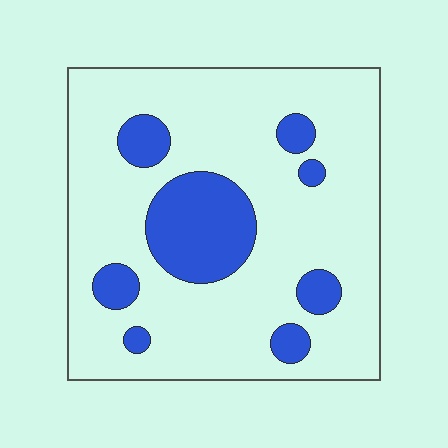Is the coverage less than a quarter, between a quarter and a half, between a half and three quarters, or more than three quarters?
Less than a quarter.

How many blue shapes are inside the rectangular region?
8.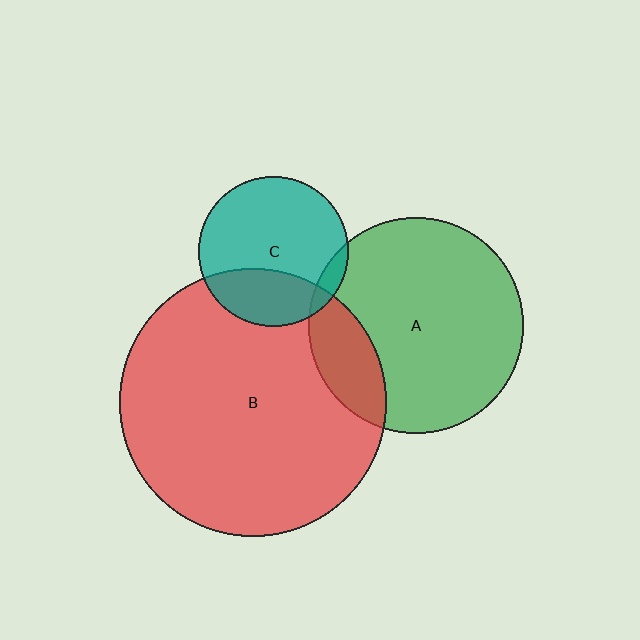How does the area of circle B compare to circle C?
Approximately 3.2 times.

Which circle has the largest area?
Circle B (red).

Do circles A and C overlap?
Yes.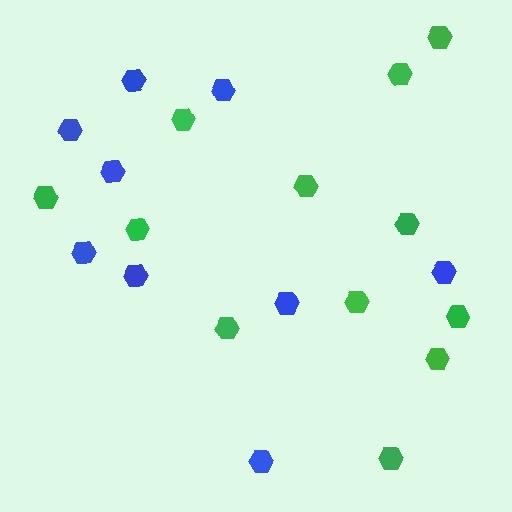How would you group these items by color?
There are 2 groups: one group of blue hexagons (9) and one group of green hexagons (12).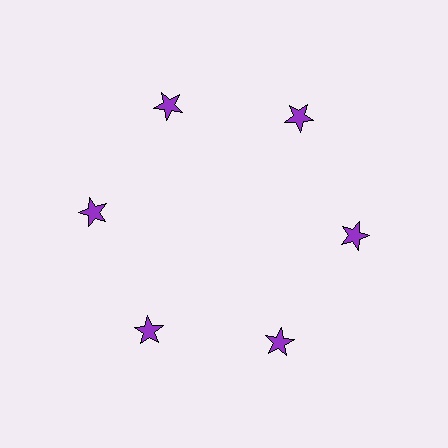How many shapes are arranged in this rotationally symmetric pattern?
There are 6 shapes, arranged in 6 groups of 1.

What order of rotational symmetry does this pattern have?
This pattern has 6-fold rotational symmetry.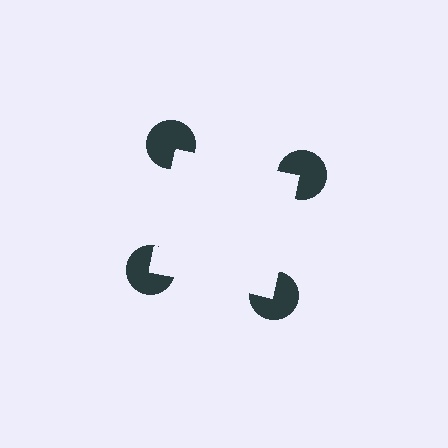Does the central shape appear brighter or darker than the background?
It typically appears slightly brighter than the background, even though no actual brightness change is drawn.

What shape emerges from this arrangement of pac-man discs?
An illusory square — its edges are inferred from the aligned wedge cuts in the pac-man discs, not physically drawn.